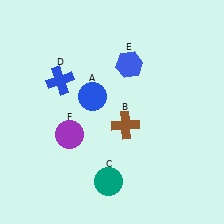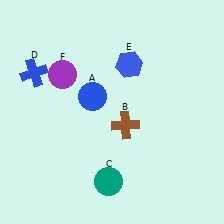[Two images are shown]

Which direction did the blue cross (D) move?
The blue cross (D) moved left.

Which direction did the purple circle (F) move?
The purple circle (F) moved up.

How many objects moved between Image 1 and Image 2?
2 objects moved between the two images.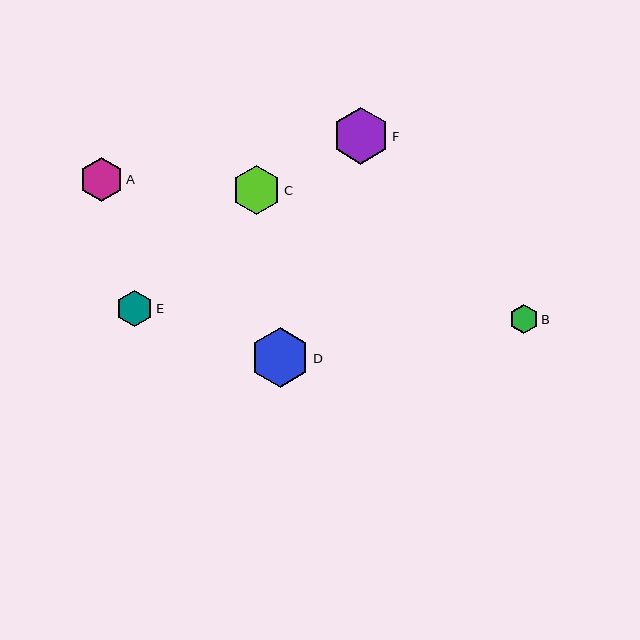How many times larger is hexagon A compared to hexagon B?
Hexagon A is approximately 1.5 times the size of hexagon B.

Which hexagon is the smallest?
Hexagon B is the smallest with a size of approximately 29 pixels.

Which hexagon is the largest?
Hexagon D is the largest with a size of approximately 60 pixels.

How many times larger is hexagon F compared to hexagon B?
Hexagon F is approximately 2.0 times the size of hexagon B.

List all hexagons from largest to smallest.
From largest to smallest: D, F, C, A, E, B.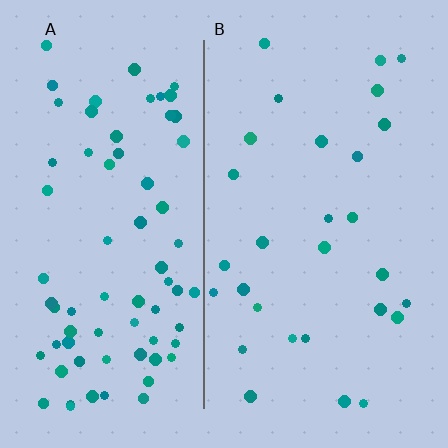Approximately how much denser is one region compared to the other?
Approximately 2.6× — region A over region B.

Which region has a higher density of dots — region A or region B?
A (the left).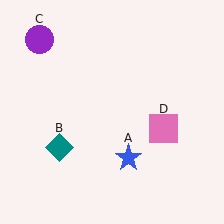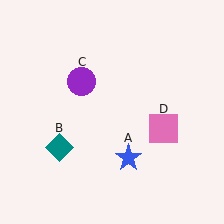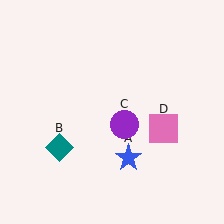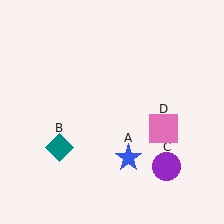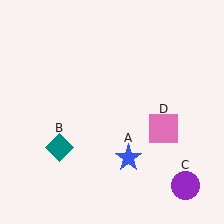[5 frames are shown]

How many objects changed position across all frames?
1 object changed position: purple circle (object C).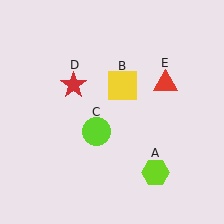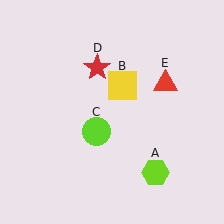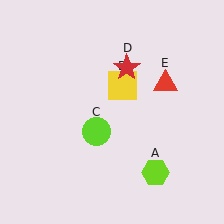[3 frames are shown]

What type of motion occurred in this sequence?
The red star (object D) rotated clockwise around the center of the scene.